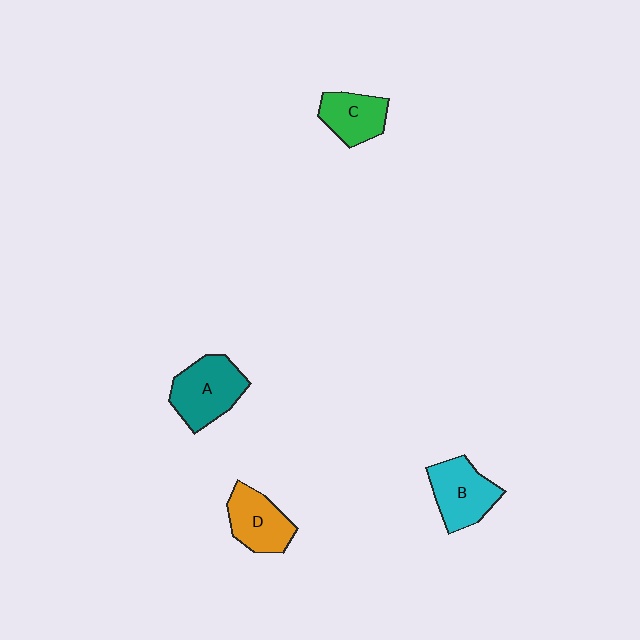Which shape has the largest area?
Shape A (teal).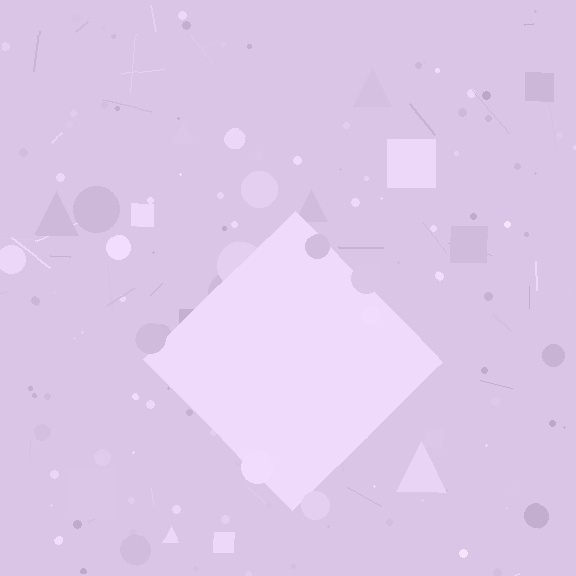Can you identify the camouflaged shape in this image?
The camouflaged shape is a diamond.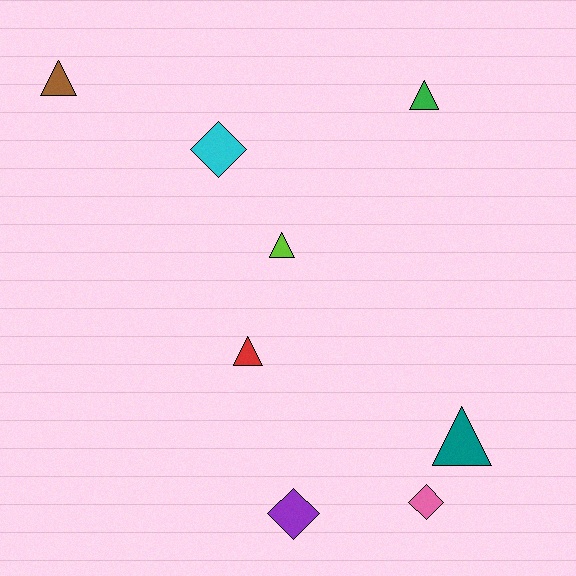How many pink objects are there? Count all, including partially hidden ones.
There is 1 pink object.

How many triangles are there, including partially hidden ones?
There are 5 triangles.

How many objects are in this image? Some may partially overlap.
There are 8 objects.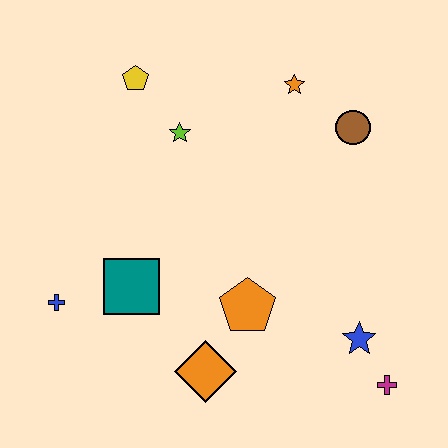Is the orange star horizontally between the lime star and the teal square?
No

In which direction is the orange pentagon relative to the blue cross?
The orange pentagon is to the right of the blue cross.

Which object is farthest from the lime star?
The magenta cross is farthest from the lime star.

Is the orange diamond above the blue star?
No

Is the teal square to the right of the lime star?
No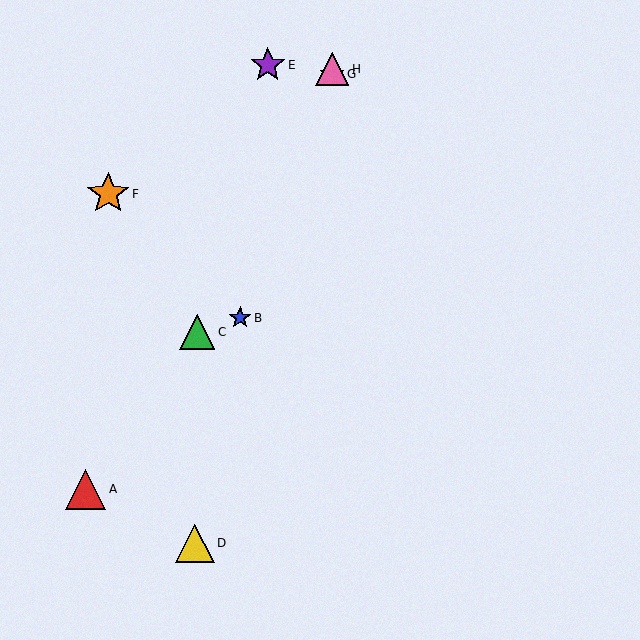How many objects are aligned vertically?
2 objects (G, H) are aligned vertically.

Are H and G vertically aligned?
Yes, both are at x≈332.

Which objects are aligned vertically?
Objects G, H are aligned vertically.